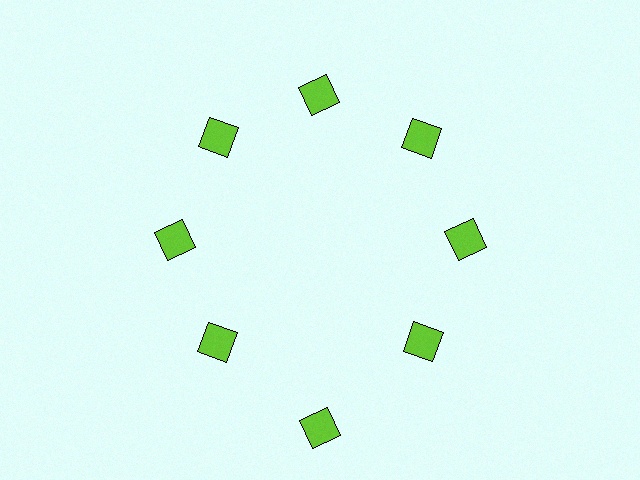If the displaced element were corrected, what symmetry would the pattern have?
It would have 8-fold rotational symmetry — the pattern would map onto itself every 45 degrees.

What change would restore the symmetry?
The symmetry would be restored by moving it inward, back onto the ring so that all 8 diamonds sit at equal angles and equal distance from the center.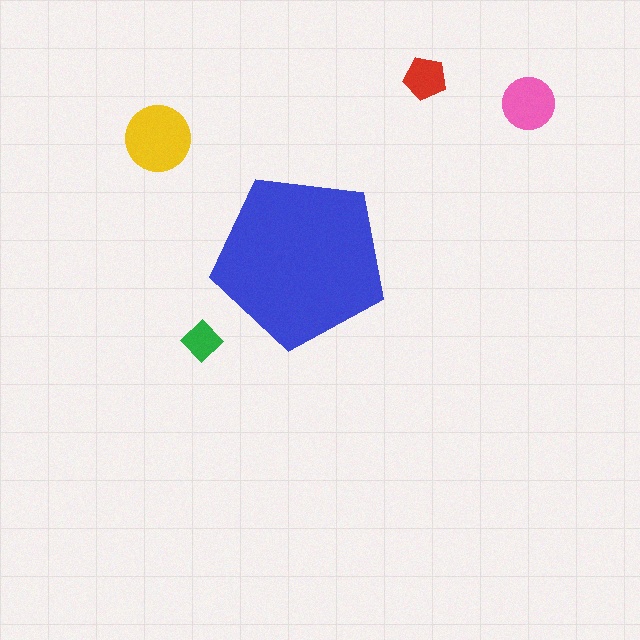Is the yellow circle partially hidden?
No, the yellow circle is fully visible.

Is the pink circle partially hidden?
No, the pink circle is fully visible.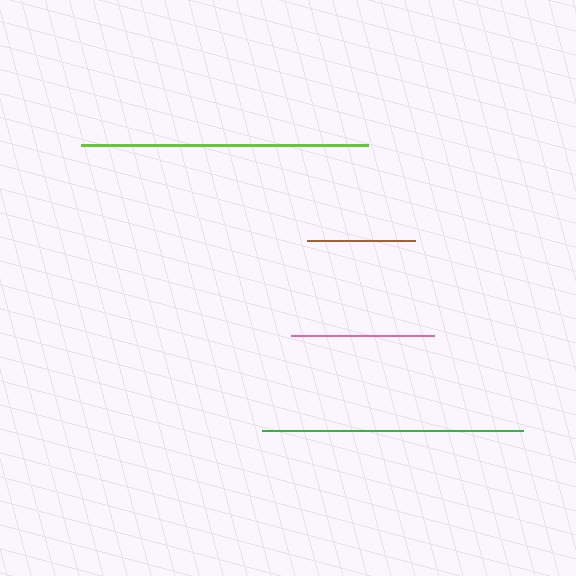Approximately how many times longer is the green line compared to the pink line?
The green line is approximately 1.8 times the length of the pink line.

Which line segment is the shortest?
The brown line is the shortest at approximately 108 pixels.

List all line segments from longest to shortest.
From longest to shortest: lime, green, pink, brown.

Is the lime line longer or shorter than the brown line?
The lime line is longer than the brown line.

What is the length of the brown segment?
The brown segment is approximately 108 pixels long.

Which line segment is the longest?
The lime line is the longest at approximately 287 pixels.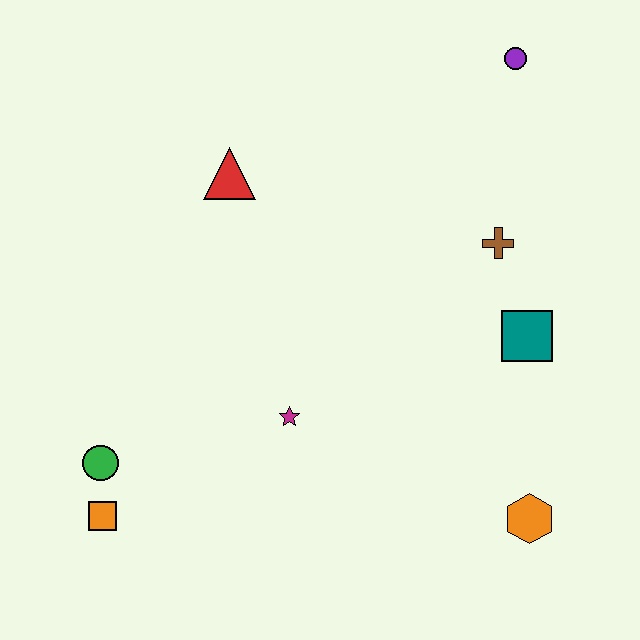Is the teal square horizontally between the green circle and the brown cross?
No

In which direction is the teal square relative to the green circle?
The teal square is to the right of the green circle.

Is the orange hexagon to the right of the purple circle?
Yes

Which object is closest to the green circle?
The orange square is closest to the green circle.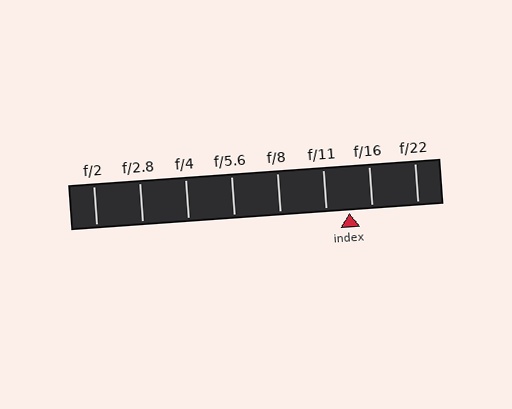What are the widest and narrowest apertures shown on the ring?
The widest aperture shown is f/2 and the narrowest is f/22.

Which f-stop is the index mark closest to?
The index mark is closest to f/16.